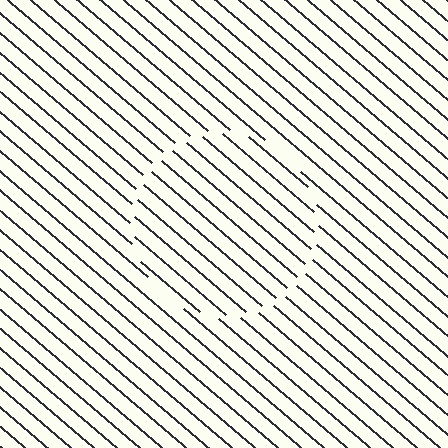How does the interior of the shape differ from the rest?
The interior of the shape contains the same grating, shifted by half a period — the contour is defined by the phase discontinuity where line-ends from the inner and outer gratings abut.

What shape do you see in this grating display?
An illusory circle. The interior of the shape contains the same grating, shifted by half a period — the contour is defined by the phase discontinuity where line-ends from the inner and outer gratings abut.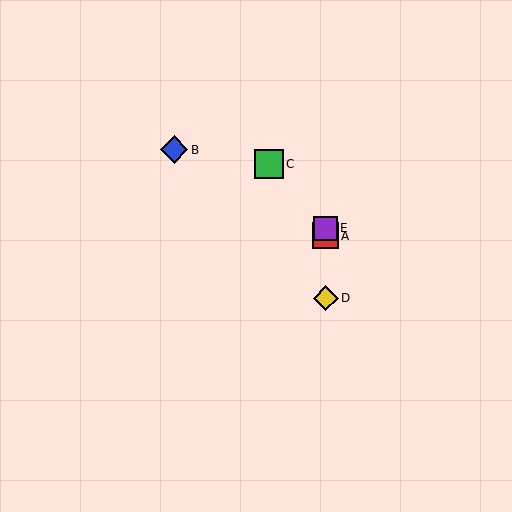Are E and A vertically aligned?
Yes, both are at x≈326.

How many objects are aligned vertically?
3 objects (A, D, E) are aligned vertically.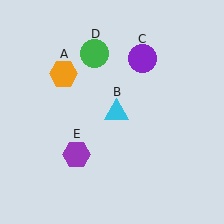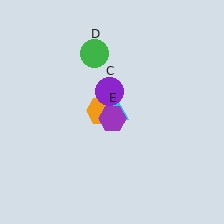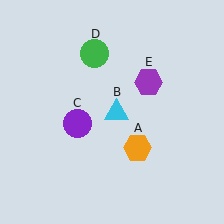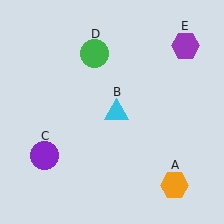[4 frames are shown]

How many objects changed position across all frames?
3 objects changed position: orange hexagon (object A), purple circle (object C), purple hexagon (object E).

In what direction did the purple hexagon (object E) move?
The purple hexagon (object E) moved up and to the right.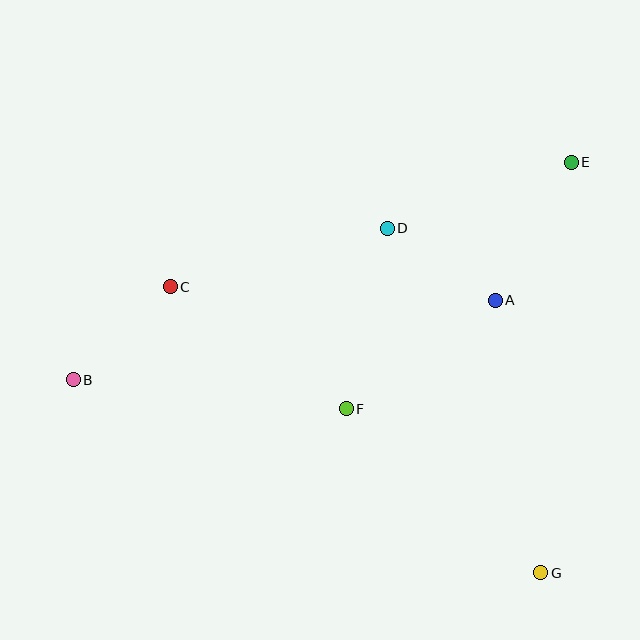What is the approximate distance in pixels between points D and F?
The distance between D and F is approximately 185 pixels.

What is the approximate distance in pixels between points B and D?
The distance between B and D is approximately 349 pixels.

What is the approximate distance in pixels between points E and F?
The distance between E and F is approximately 334 pixels.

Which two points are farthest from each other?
Points B and E are farthest from each other.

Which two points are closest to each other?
Points A and D are closest to each other.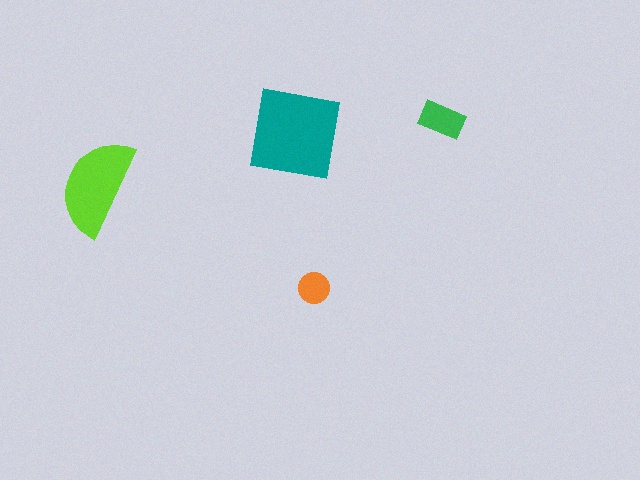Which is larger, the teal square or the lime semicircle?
The teal square.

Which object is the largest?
The teal square.